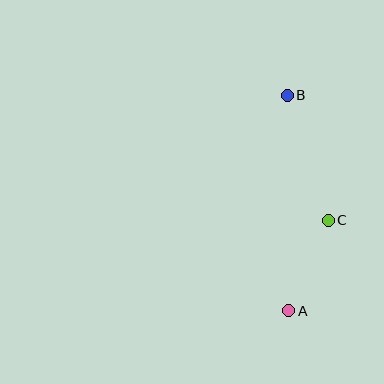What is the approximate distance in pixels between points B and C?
The distance between B and C is approximately 132 pixels.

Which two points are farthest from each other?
Points A and B are farthest from each other.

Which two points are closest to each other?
Points A and C are closest to each other.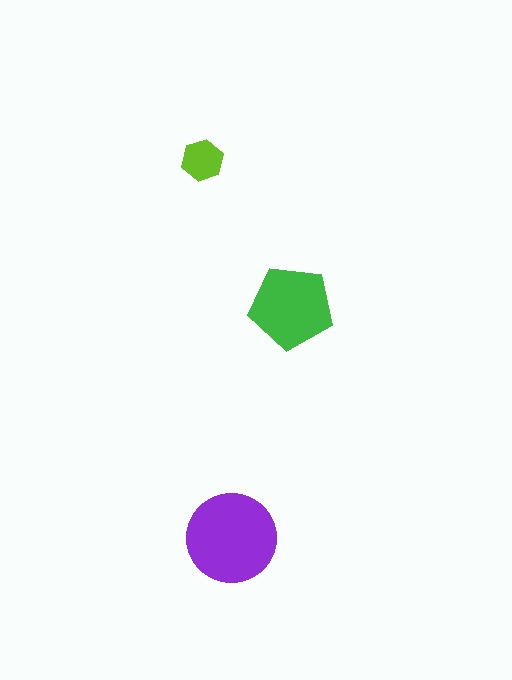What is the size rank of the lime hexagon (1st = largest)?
3rd.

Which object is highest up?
The lime hexagon is topmost.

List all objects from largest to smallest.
The purple circle, the green pentagon, the lime hexagon.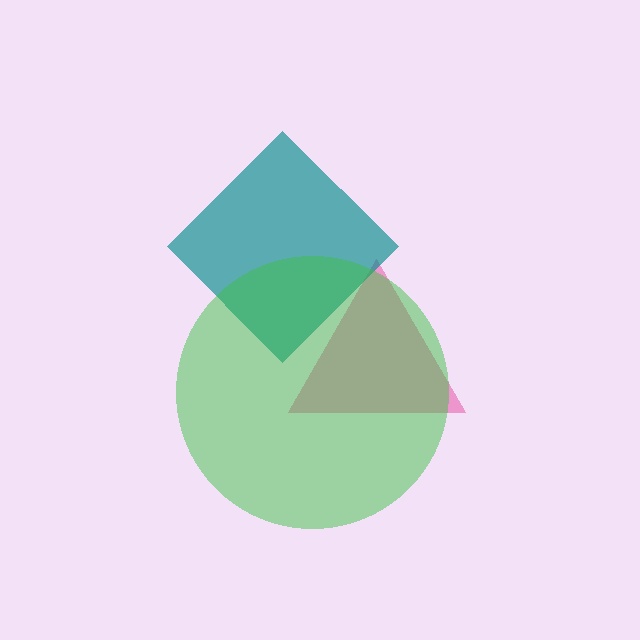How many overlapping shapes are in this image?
There are 3 overlapping shapes in the image.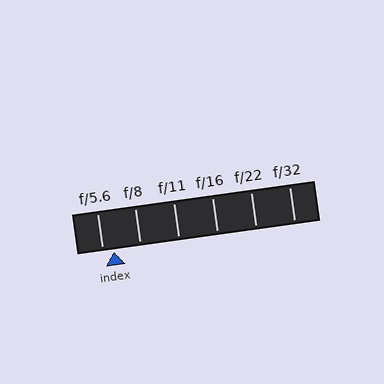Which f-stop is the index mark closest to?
The index mark is closest to f/5.6.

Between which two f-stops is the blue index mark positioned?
The index mark is between f/5.6 and f/8.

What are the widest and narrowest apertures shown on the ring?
The widest aperture shown is f/5.6 and the narrowest is f/32.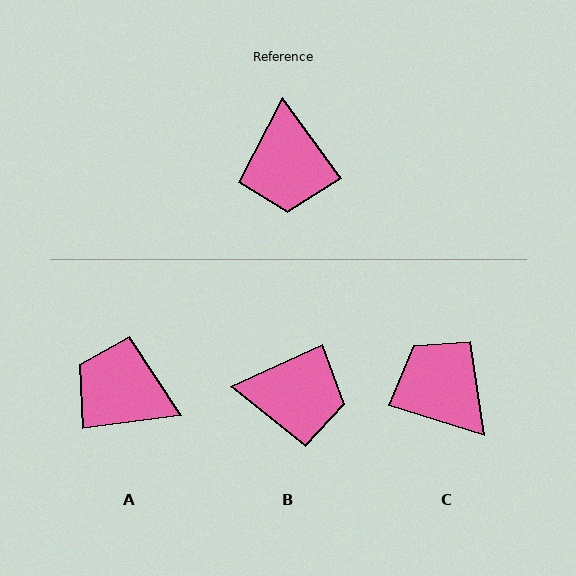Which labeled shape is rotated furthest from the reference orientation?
C, about 144 degrees away.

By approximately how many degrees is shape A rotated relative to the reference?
Approximately 119 degrees clockwise.